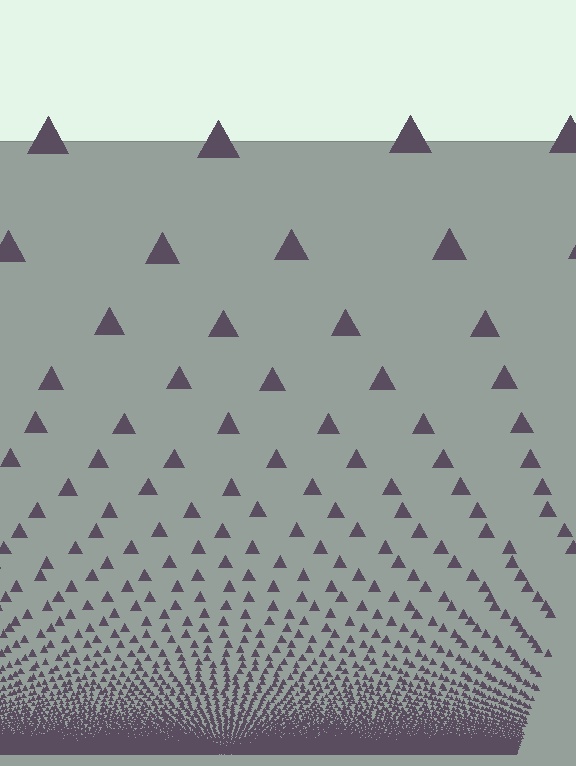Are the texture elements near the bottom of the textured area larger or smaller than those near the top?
Smaller. The gradient is inverted — elements near the bottom are smaller and denser.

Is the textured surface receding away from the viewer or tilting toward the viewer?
The surface appears to tilt toward the viewer. Texture elements get larger and sparser toward the top.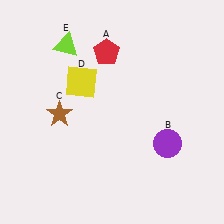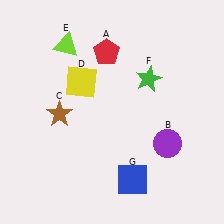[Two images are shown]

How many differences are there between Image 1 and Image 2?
There are 2 differences between the two images.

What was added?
A green star (F), a blue square (G) were added in Image 2.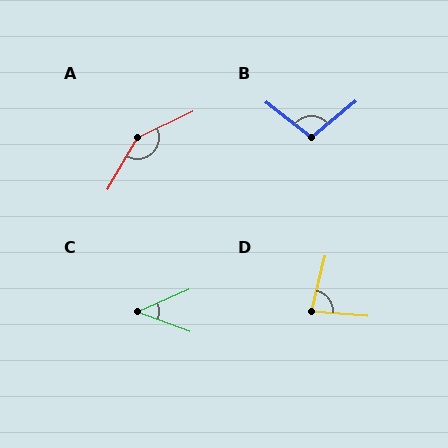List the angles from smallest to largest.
C (45°), D (81°), B (103°), A (146°).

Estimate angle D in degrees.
Approximately 81 degrees.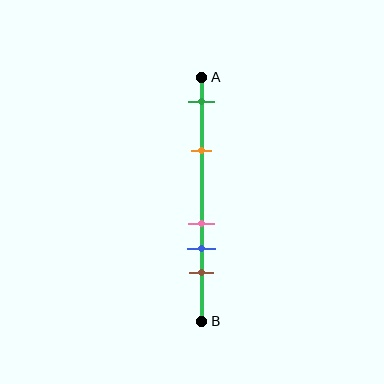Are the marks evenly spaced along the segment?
No, the marks are not evenly spaced.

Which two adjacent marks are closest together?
The pink and blue marks are the closest adjacent pair.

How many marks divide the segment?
There are 5 marks dividing the segment.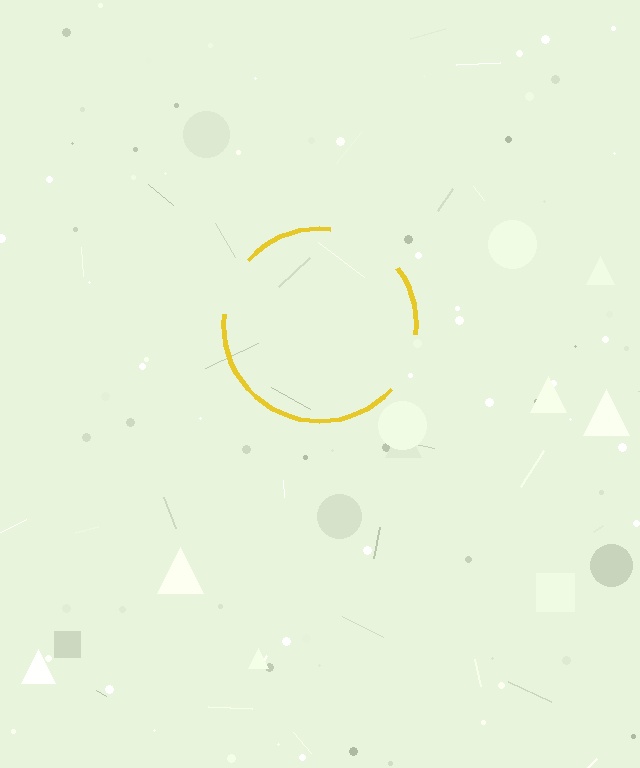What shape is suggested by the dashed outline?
The dashed outline suggests a circle.